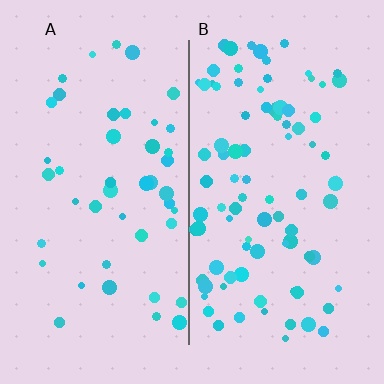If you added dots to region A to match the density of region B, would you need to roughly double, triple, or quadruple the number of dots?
Approximately double.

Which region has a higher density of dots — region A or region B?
B (the right).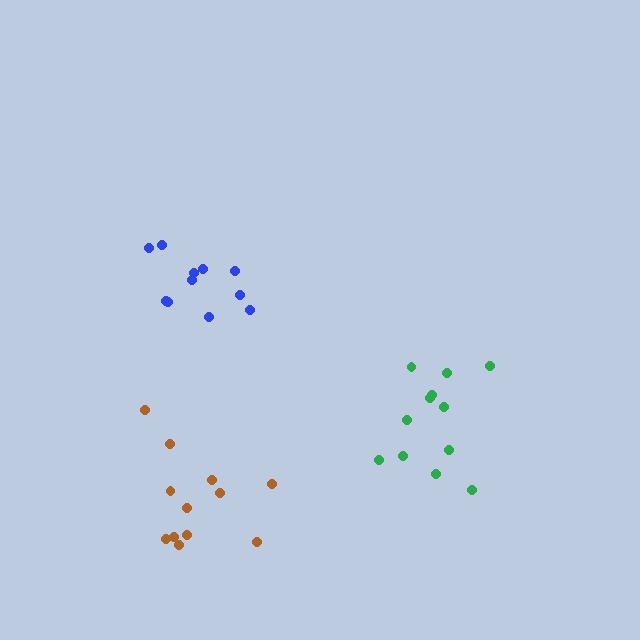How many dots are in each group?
Group 1: 12 dots, Group 2: 11 dots, Group 3: 12 dots (35 total).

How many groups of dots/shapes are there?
There are 3 groups.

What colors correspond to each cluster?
The clusters are colored: green, blue, brown.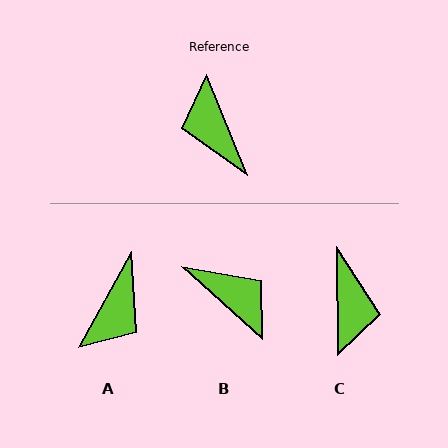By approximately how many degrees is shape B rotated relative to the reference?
Approximately 154 degrees clockwise.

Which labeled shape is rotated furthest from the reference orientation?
C, about 159 degrees away.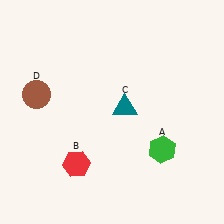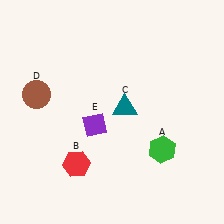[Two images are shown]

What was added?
A purple diamond (E) was added in Image 2.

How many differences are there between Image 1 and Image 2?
There is 1 difference between the two images.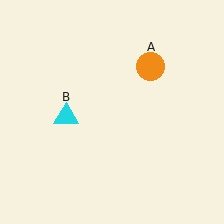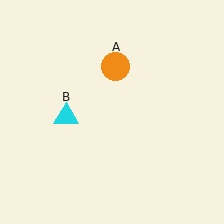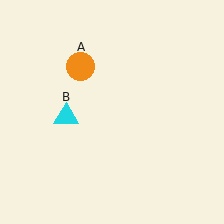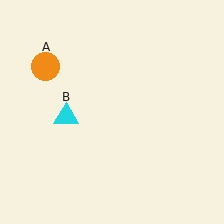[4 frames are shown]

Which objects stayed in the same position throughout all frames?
Cyan triangle (object B) remained stationary.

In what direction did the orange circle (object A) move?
The orange circle (object A) moved left.